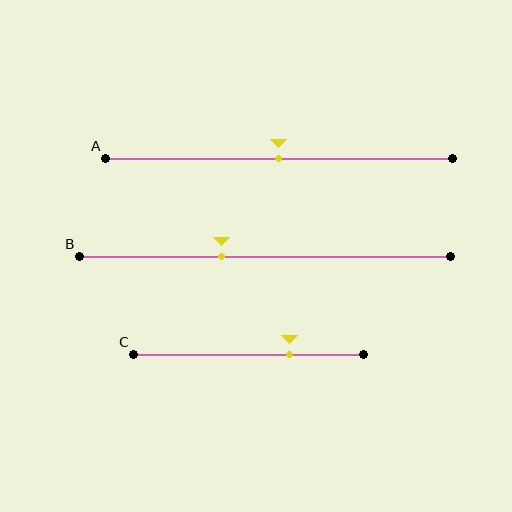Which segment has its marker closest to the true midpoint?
Segment A has its marker closest to the true midpoint.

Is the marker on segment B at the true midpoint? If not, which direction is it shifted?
No, the marker on segment B is shifted to the left by about 12% of the segment length.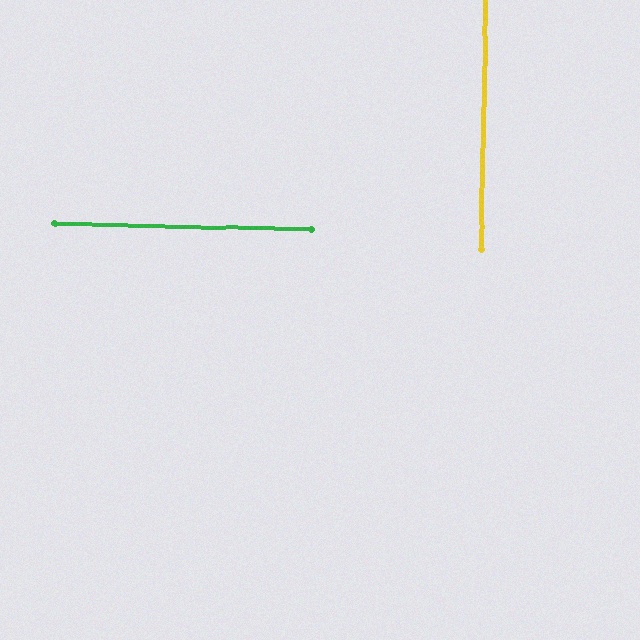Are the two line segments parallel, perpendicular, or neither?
Perpendicular — they meet at approximately 90°.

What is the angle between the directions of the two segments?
Approximately 90 degrees.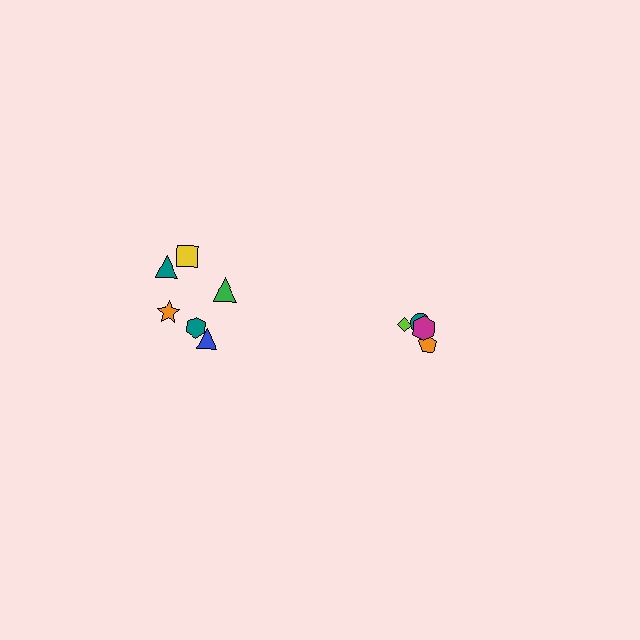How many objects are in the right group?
There are 4 objects.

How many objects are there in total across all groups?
There are 10 objects.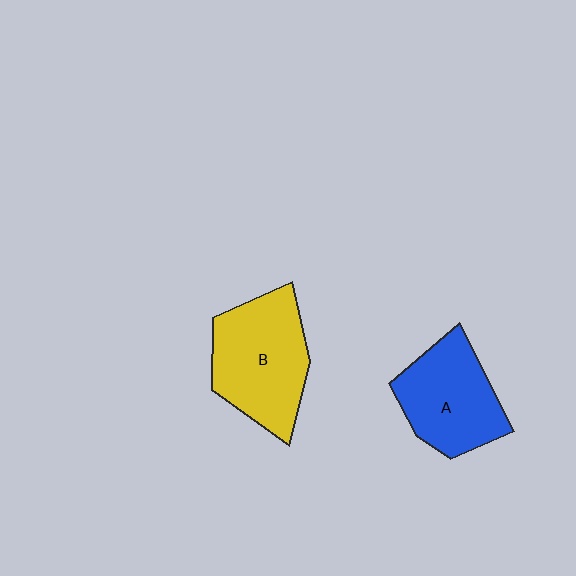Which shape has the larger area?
Shape B (yellow).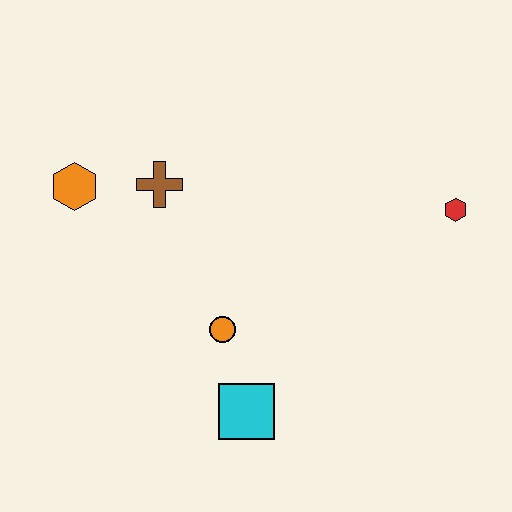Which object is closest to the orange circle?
The cyan square is closest to the orange circle.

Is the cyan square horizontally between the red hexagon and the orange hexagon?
Yes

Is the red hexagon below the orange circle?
No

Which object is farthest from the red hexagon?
The orange hexagon is farthest from the red hexagon.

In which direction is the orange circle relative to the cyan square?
The orange circle is above the cyan square.